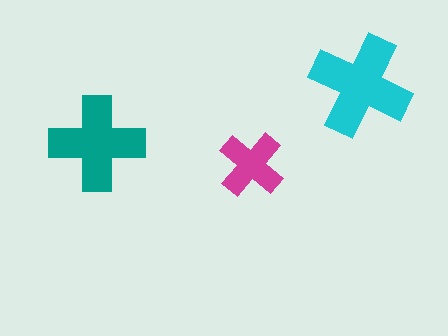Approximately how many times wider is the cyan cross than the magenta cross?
About 1.5 times wider.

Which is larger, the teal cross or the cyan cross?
The cyan one.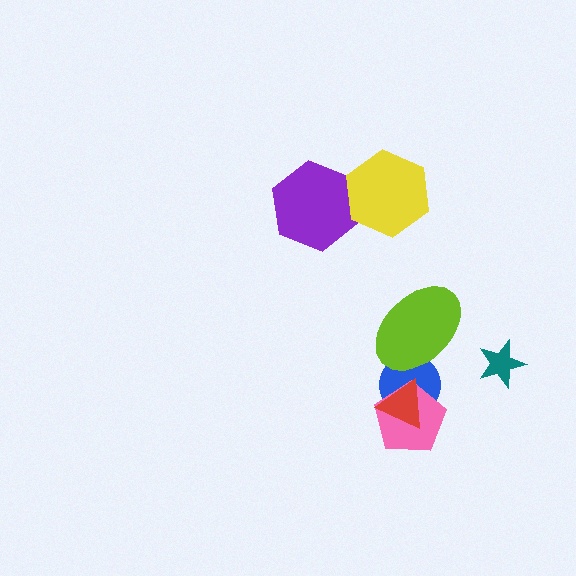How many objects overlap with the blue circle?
3 objects overlap with the blue circle.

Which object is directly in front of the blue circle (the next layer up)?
The pink pentagon is directly in front of the blue circle.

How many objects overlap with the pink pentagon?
2 objects overlap with the pink pentagon.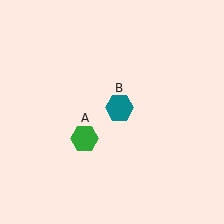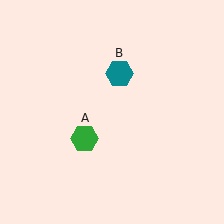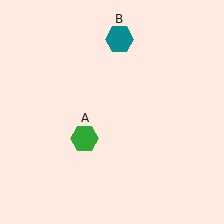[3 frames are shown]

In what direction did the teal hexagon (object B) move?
The teal hexagon (object B) moved up.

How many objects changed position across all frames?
1 object changed position: teal hexagon (object B).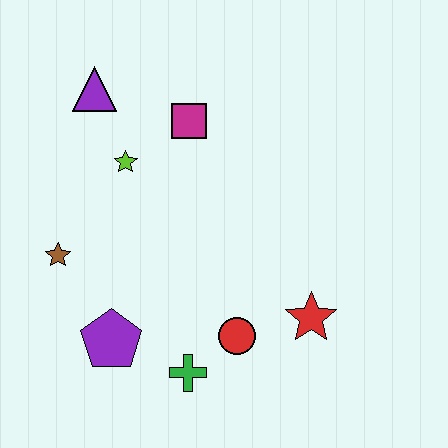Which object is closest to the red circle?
The green cross is closest to the red circle.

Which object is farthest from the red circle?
The purple triangle is farthest from the red circle.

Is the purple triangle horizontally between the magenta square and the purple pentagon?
No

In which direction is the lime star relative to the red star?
The lime star is to the left of the red star.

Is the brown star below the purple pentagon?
No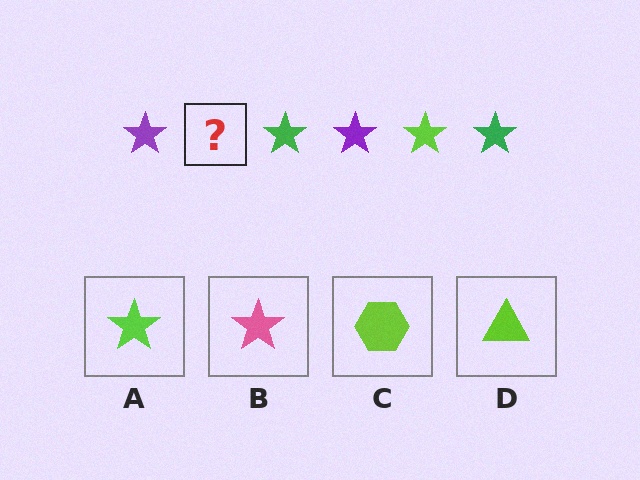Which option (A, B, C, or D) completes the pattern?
A.